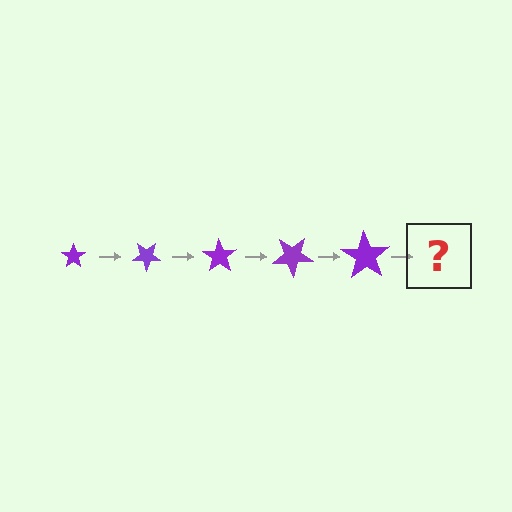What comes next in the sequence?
The next element should be a star, larger than the previous one and rotated 175 degrees from the start.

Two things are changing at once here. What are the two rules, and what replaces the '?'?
The two rules are that the star grows larger each step and it rotates 35 degrees each step. The '?' should be a star, larger than the previous one and rotated 175 degrees from the start.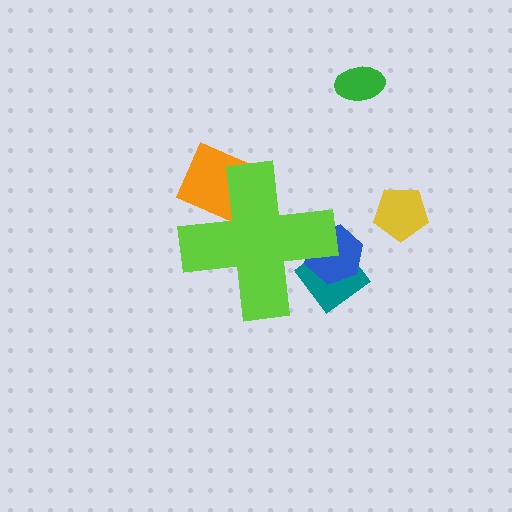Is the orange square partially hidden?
Yes, the orange square is partially hidden behind the lime cross.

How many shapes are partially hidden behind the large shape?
3 shapes are partially hidden.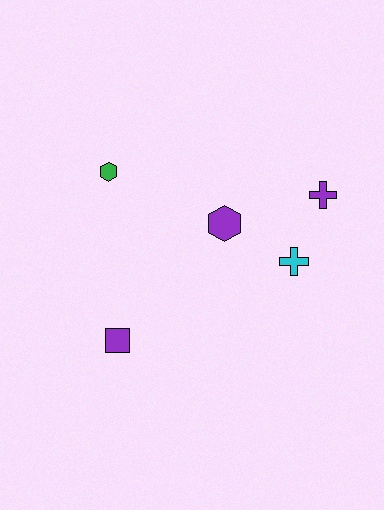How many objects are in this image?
There are 5 objects.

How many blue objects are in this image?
There are no blue objects.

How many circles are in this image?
There are no circles.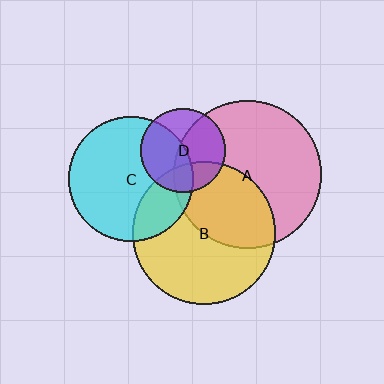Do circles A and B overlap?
Yes.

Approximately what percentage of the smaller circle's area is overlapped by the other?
Approximately 40%.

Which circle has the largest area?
Circle A (pink).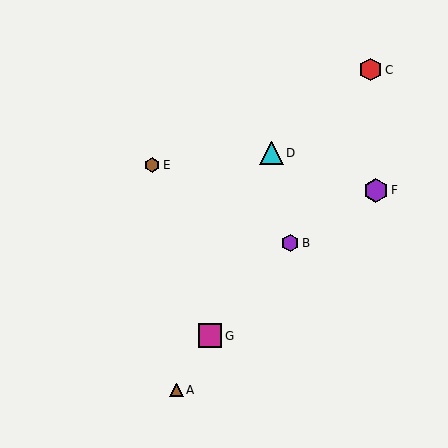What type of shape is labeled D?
Shape D is a cyan triangle.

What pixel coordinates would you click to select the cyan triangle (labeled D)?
Click at (272, 153) to select the cyan triangle D.